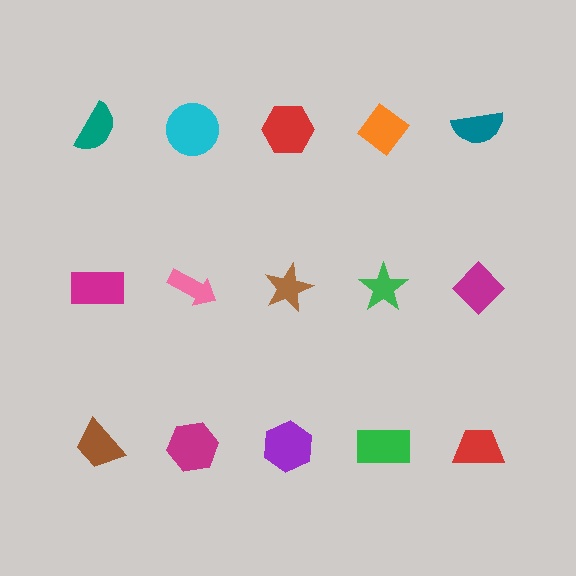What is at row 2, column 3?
A brown star.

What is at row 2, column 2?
A pink arrow.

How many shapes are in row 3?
5 shapes.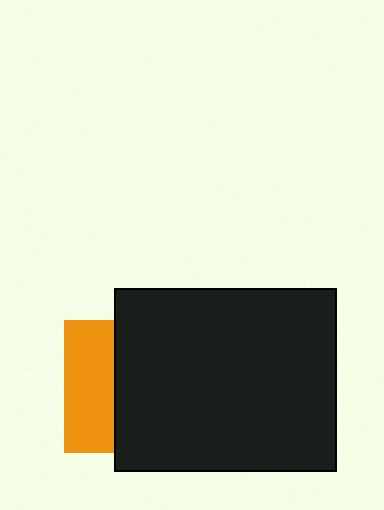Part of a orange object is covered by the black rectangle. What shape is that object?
It is a square.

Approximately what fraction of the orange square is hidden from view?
Roughly 63% of the orange square is hidden behind the black rectangle.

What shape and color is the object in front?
The object in front is a black rectangle.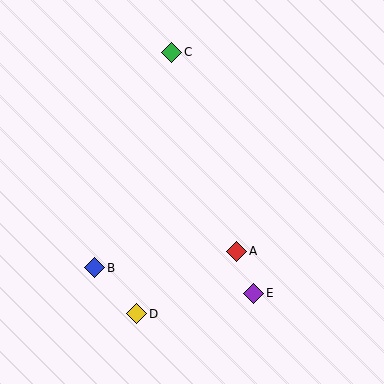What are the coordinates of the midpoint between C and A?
The midpoint between C and A is at (204, 152).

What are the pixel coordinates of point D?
Point D is at (137, 314).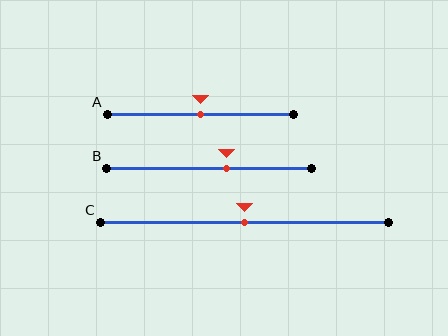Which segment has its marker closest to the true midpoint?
Segment A has its marker closest to the true midpoint.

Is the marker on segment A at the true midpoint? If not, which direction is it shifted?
Yes, the marker on segment A is at the true midpoint.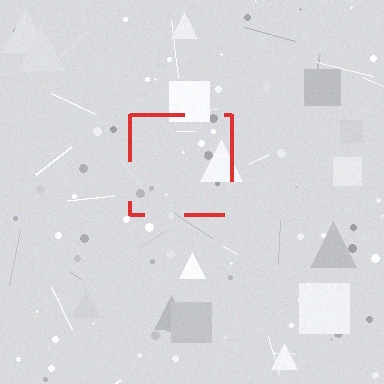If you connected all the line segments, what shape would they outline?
They would outline a square.